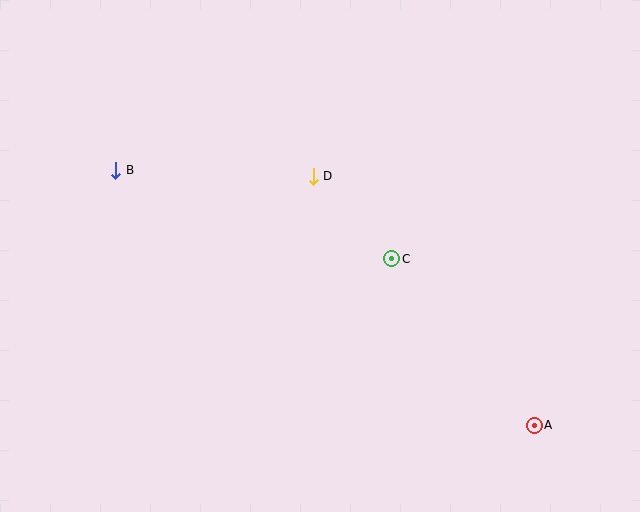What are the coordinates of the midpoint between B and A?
The midpoint between B and A is at (325, 298).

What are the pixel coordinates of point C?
Point C is at (392, 259).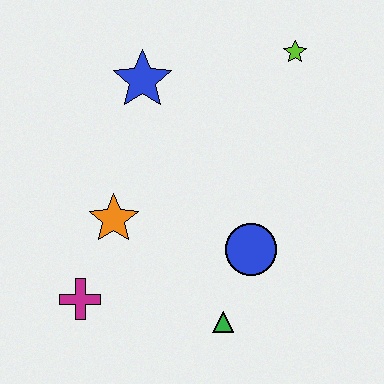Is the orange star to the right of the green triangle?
No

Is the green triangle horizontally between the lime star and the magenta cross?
Yes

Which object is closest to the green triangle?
The blue circle is closest to the green triangle.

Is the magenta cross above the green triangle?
Yes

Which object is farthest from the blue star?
The green triangle is farthest from the blue star.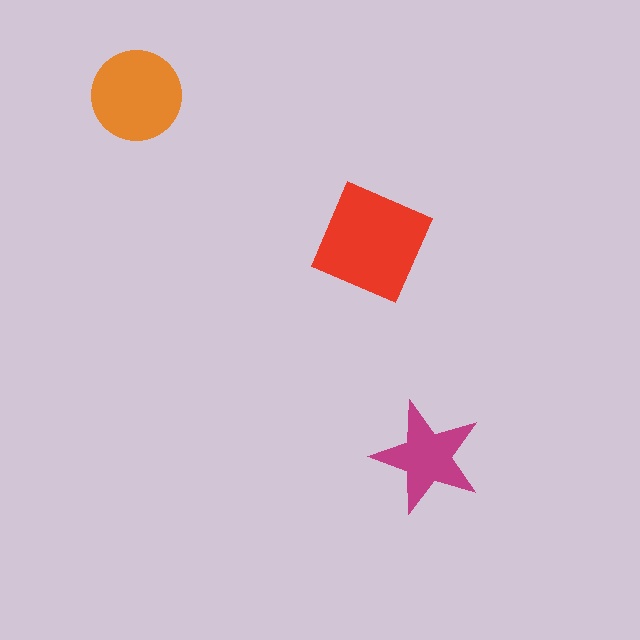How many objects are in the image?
There are 3 objects in the image.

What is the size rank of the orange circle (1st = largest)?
2nd.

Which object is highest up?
The orange circle is topmost.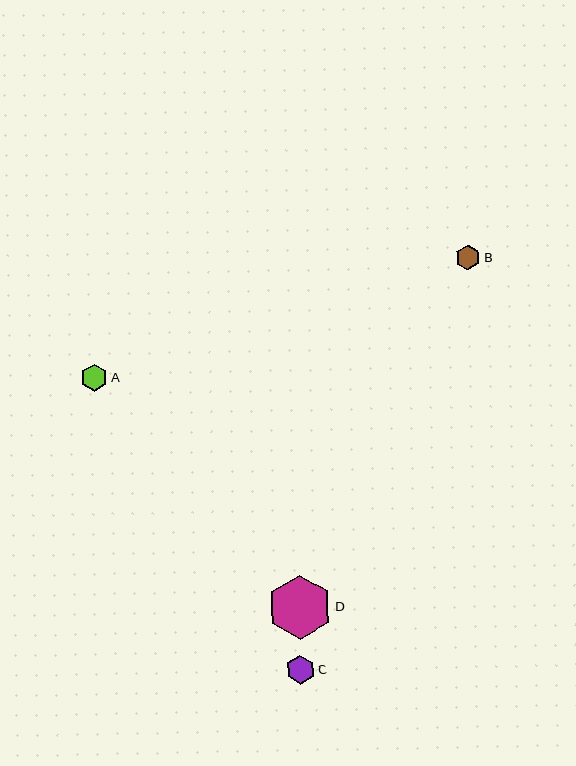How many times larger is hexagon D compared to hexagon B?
Hexagon D is approximately 2.6 times the size of hexagon B.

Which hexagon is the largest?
Hexagon D is the largest with a size of approximately 64 pixels.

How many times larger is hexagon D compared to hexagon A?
Hexagon D is approximately 2.4 times the size of hexagon A.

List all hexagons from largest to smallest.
From largest to smallest: D, C, A, B.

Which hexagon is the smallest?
Hexagon B is the smallest with a size of approximately 25 pixels.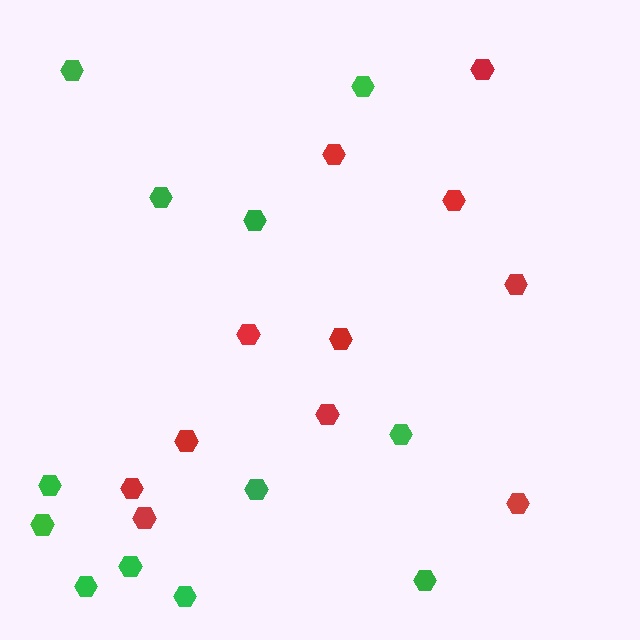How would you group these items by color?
There are 2 groups: one group of green hexagons (12) and one group of red hexagons (11).